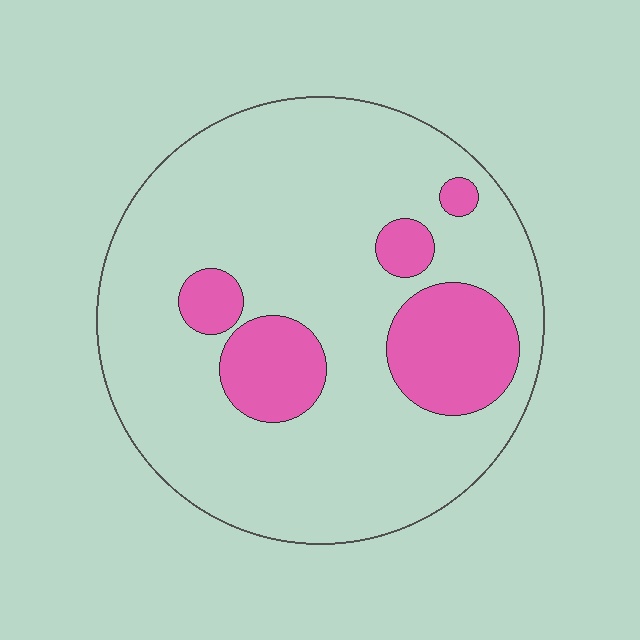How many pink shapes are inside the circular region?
5.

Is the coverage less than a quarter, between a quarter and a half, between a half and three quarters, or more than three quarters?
Less than a quarter.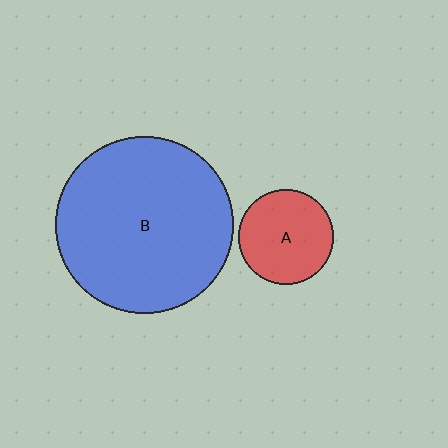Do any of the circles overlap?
No, none of the circles overlap.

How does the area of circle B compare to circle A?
Approximately 3.5 times.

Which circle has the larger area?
Circle B (blue).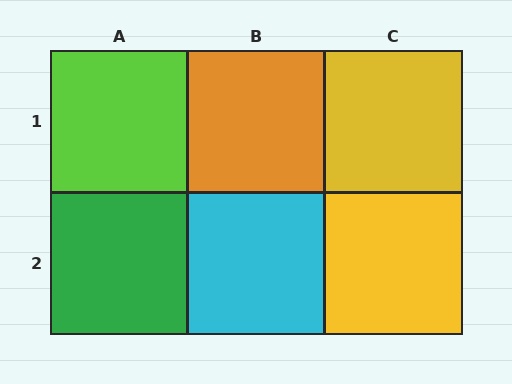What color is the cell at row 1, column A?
Lime.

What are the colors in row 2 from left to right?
Green, cyan, yellow.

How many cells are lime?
1 cell is lime.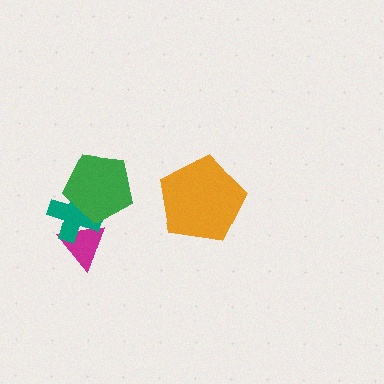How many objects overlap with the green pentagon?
1 object overlaps with the green pentagon.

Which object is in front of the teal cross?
The green pentagon is in front of the teal cross.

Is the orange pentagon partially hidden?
No, no other shape covers it.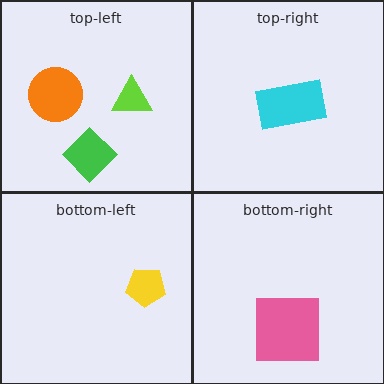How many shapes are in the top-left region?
3.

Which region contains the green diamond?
The top-left region.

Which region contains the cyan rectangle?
The top-right region.